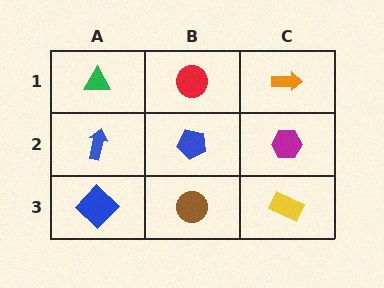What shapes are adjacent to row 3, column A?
A blue arrow (row 2, column A), a brown circle (row 3, column B).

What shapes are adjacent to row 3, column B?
A blue pentagon (row 2, column B), a blue diamond (row 3, column A), a yellow rectangle (row 3, column C).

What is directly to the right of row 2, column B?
A magenta hexagon.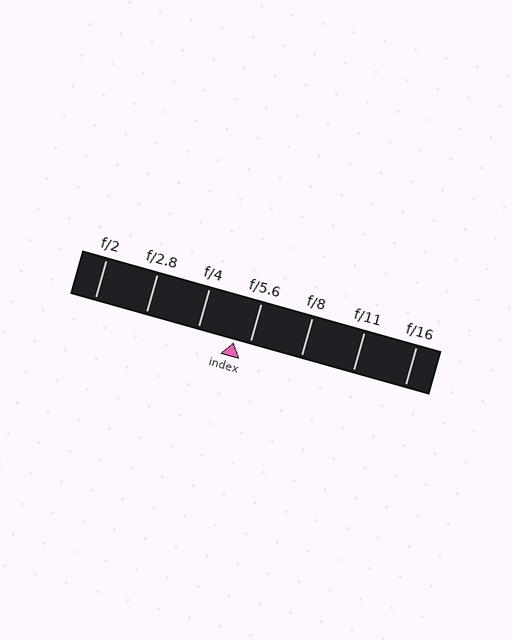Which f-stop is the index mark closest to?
The index mark is closest to f/5.6.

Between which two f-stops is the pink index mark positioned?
The index mark is between f/4 and f/5.6.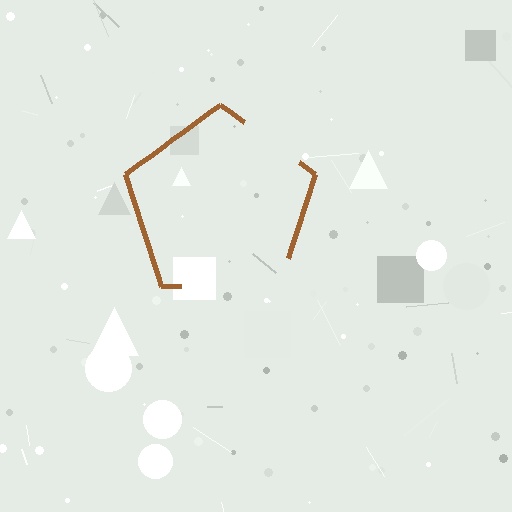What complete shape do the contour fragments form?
The contour fragments form a pentagon.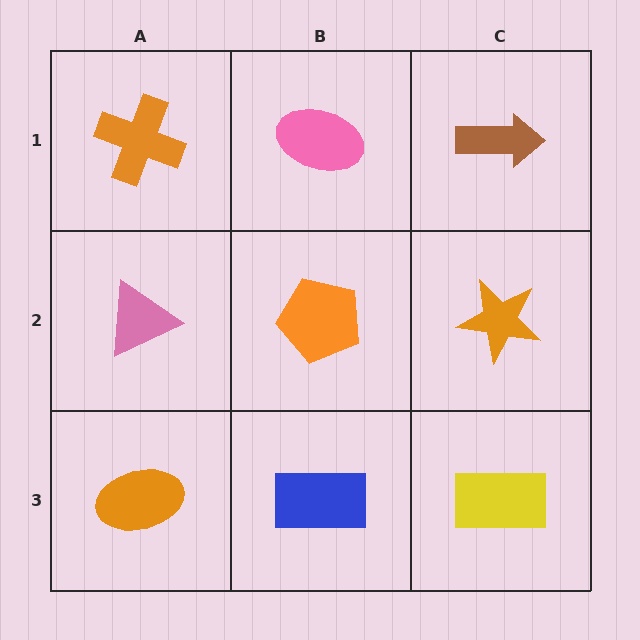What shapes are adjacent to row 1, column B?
An orange pentagon (row 2, column B), an orange cross (row 1, column A), a brown arrow (row 1, column C).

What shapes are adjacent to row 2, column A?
An orange cross (row 1, column A), an orange ellipse (row 3, column A), an orange pentagon (row 2, column B).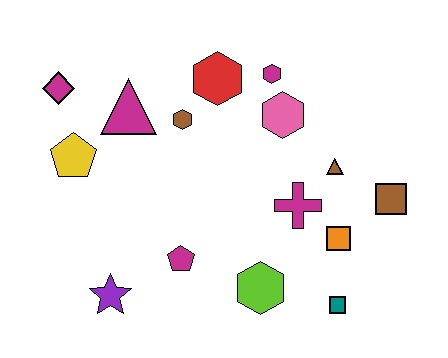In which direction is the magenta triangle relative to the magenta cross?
The magenta triangle is to the left of the magenta cross.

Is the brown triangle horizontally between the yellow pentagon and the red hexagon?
No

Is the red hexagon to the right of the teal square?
No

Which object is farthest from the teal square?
The magenta diamond is farthest from the teal square.